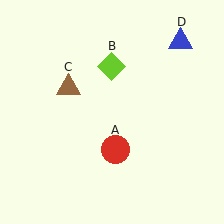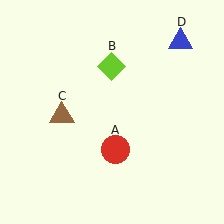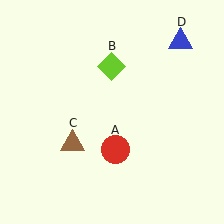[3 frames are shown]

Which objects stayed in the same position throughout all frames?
Red circle (object A) and lime diamond (object B) and blue triangle (object D) remained stationary.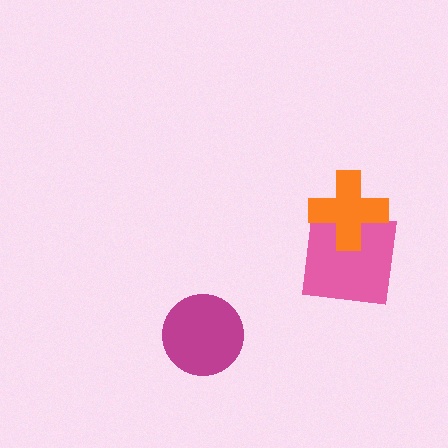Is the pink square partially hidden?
Yes, it is partially covered by another shape.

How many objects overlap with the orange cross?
1 object overlaps with the orange cross.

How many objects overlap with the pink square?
1 object overlaps with the pink square.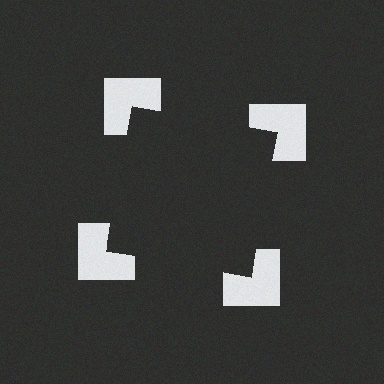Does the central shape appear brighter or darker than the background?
It typically appears slightly darker than the background, even though no actual brightness change is drawn.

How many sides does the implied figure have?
4 sides.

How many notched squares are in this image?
There are 4 — one at each vertex of the illusory square.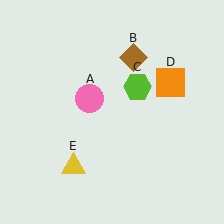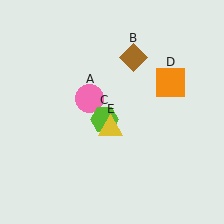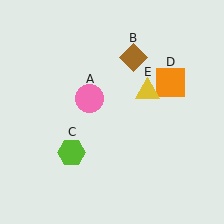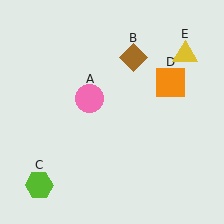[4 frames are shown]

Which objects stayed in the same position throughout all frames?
Pink circle (object A) and brown diamond (object B) and orange square (object D) remained stationary.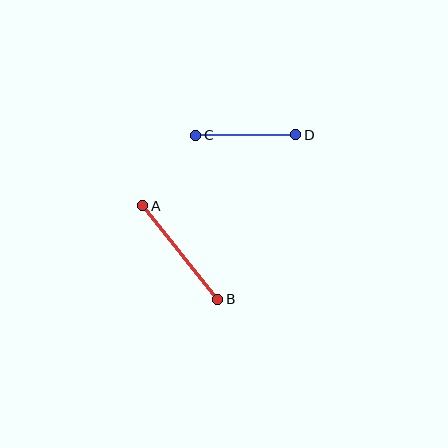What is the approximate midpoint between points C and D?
The midpoint is at approximately (246, 135) pixels.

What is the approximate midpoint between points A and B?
The midpoint is at approximately (180, 252) pixels.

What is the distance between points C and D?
The distance is approximately 100 pixels.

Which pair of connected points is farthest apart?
Points A and B are farthest apart.